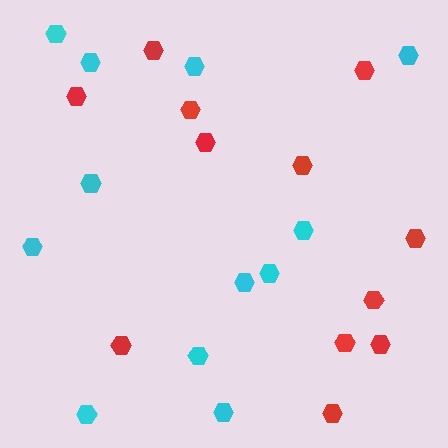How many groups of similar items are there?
There are 2 groups: one group of cyan hexagons (12) and one group of red hexagons (12).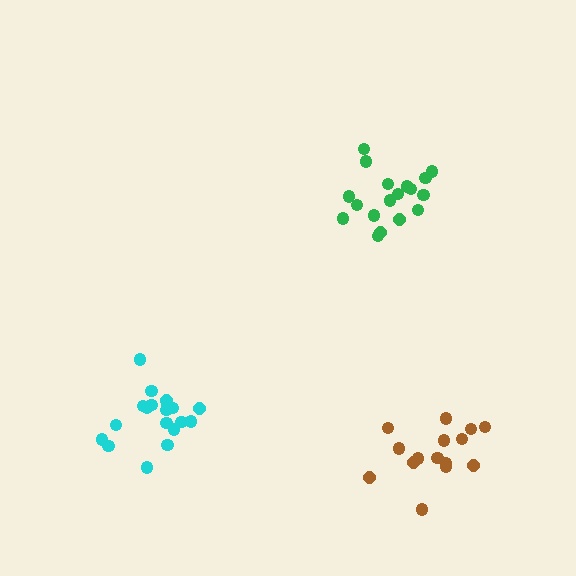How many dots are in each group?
Group 1: 18 dots, Group 2: 19 dots, Group 3: 15 dots (52 total).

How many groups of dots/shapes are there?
There are 3 groups.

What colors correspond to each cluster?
The clusters are colored: green, cyan, brown.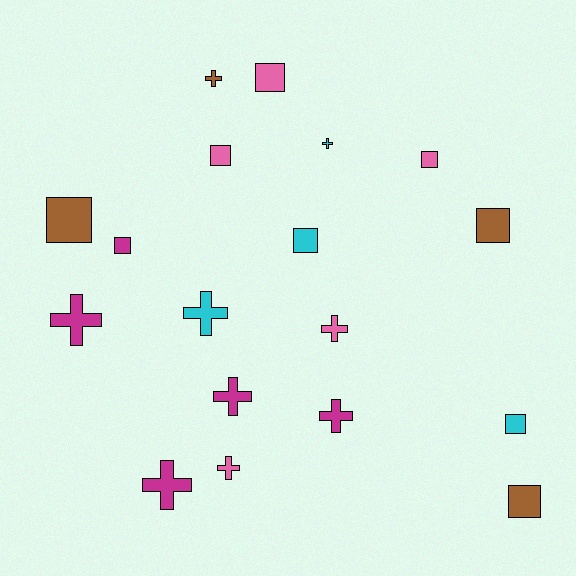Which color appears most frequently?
Magenta, with 5 objects.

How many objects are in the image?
There are 18 objects.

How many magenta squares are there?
There is 1 magenta square.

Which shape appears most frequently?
Cross, with 9 objects.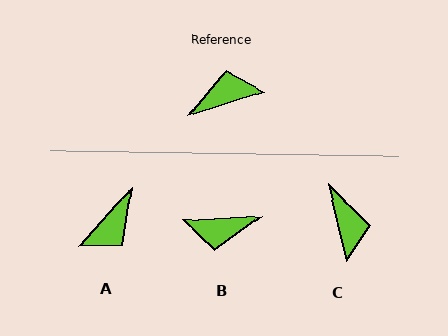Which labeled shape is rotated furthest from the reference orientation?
B, about 165 degrees away.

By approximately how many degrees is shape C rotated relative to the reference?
Approximately 94 degrees clockwise.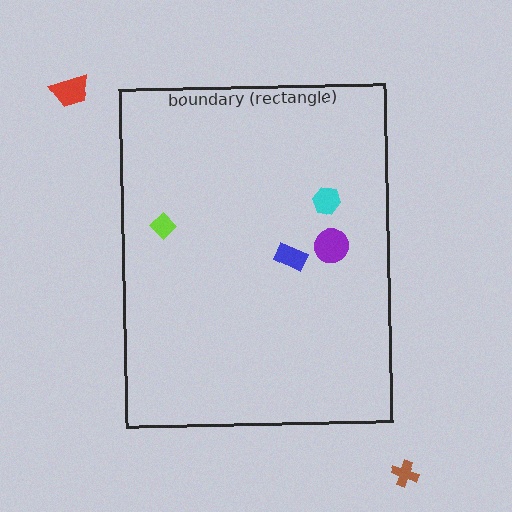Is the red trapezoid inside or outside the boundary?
Outside.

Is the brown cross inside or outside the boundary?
Outside.